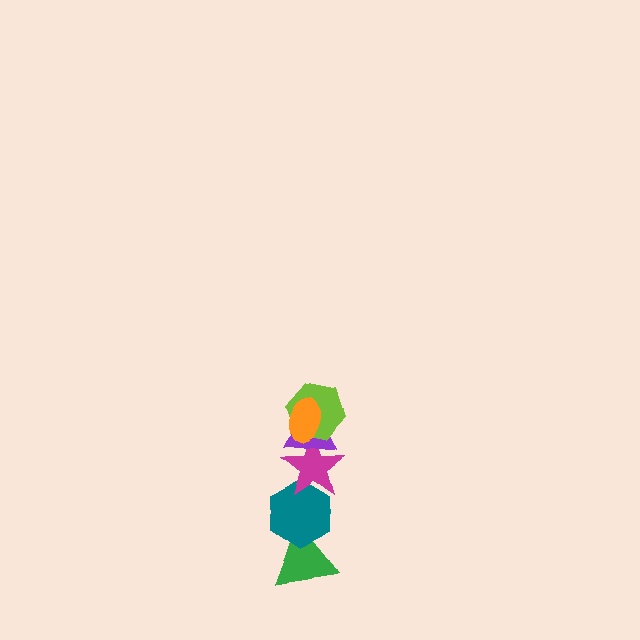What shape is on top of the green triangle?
The teal hexagon is on top of the green triangle.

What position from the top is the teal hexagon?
The teal hexagon is 5th from the top.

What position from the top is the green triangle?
The green triangle is 6th from the top.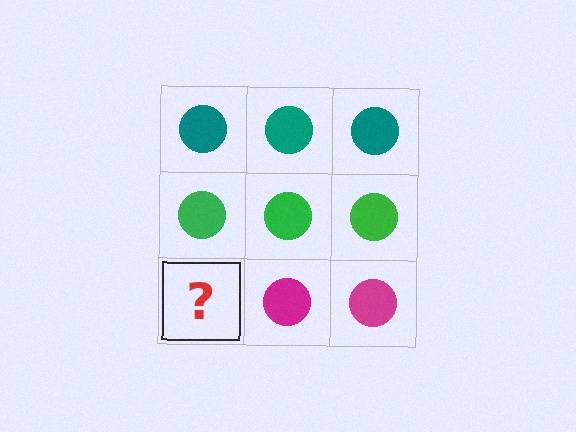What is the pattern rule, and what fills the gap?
The rule is that each row has a consistent color. The gap should be filled with a magenta circle.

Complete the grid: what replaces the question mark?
The question mark should be replaced with a magenta circle.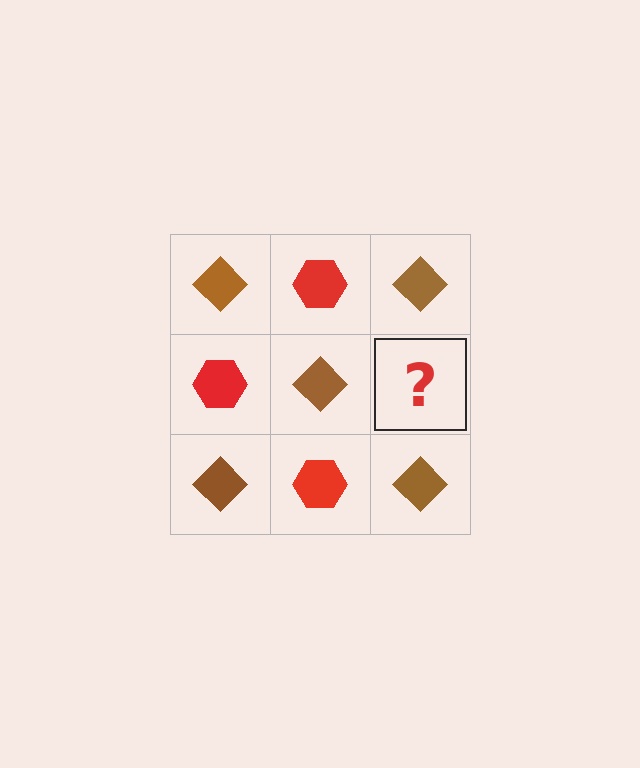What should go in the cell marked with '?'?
The missing cell should contain a red hexagon.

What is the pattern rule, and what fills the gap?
The rule is that it alternates brown diamond and red hexagon in a checkerboard pattern. The gap should be filled with a red hexagon.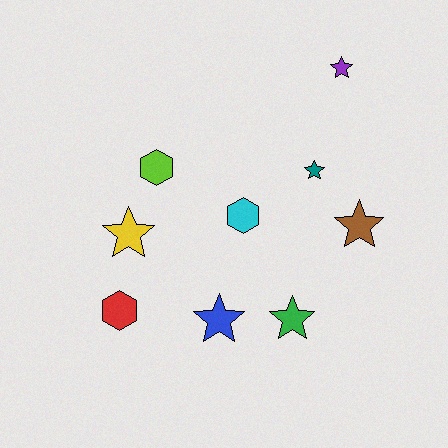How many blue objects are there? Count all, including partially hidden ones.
There is 1 blue object.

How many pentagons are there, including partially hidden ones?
There are no pentagons.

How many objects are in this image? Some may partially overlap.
There are 9 objects.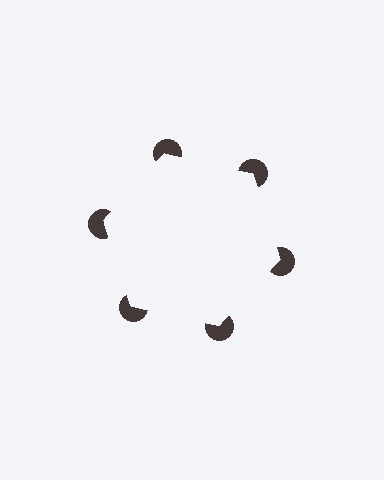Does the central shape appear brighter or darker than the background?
It typically appears slightly brighter than the background, even though no actual brightness change is drawn.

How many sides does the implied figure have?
6 sides.